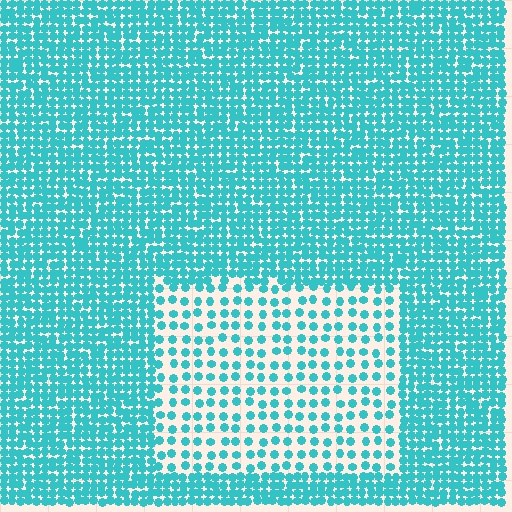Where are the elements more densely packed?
The elements are more densely packed outside the rectangle boundary.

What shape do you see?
I see a rectangle.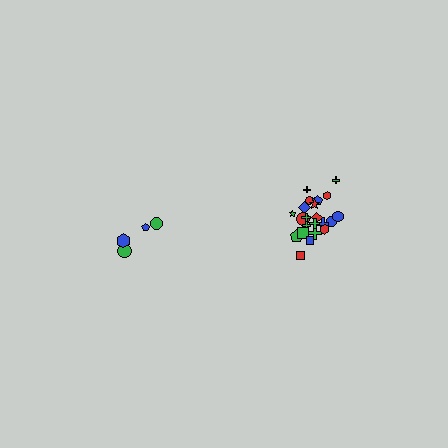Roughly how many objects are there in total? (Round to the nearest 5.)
Roughly 25 objects in total.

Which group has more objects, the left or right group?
The right group.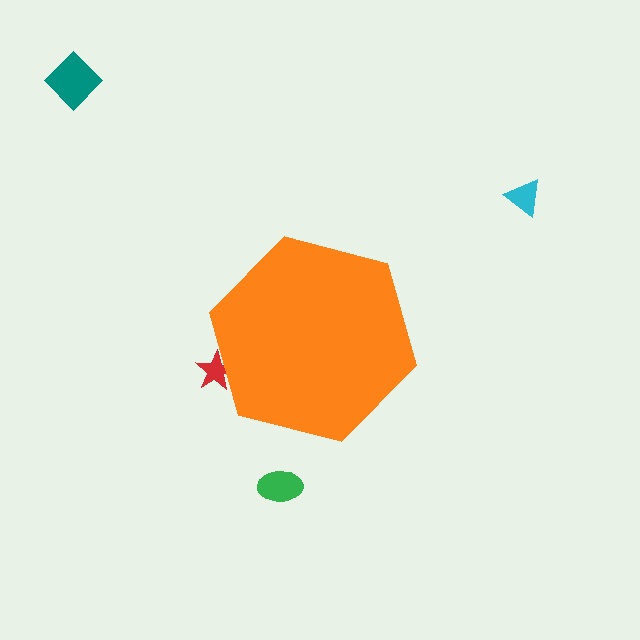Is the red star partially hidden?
Yes, the red star is partially hidden behind the orange hexagon.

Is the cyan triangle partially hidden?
No, the cyan triangle is fully visible.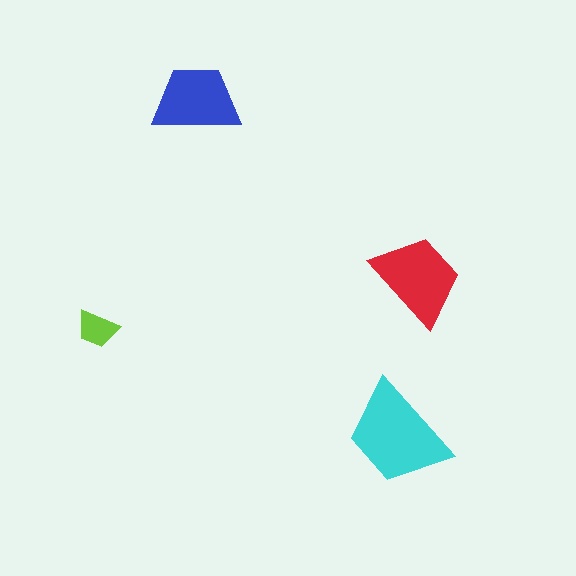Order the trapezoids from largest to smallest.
the cyan one, the red one, the blue one, the lime one.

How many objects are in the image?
There are 4 objects in the image.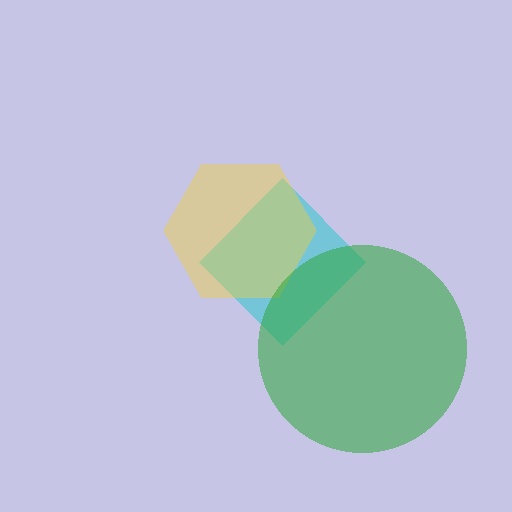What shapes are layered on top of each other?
The layered shapes are: a cyan diamond, a yellow hexagon, a green circle.